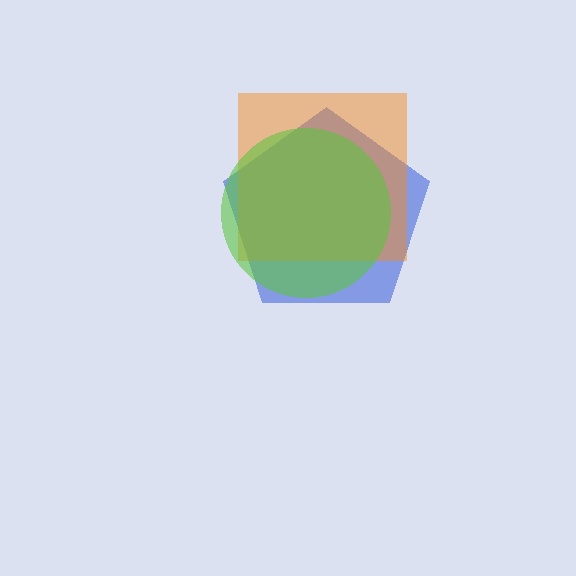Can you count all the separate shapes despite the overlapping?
Yes, there are 3 separate shapes.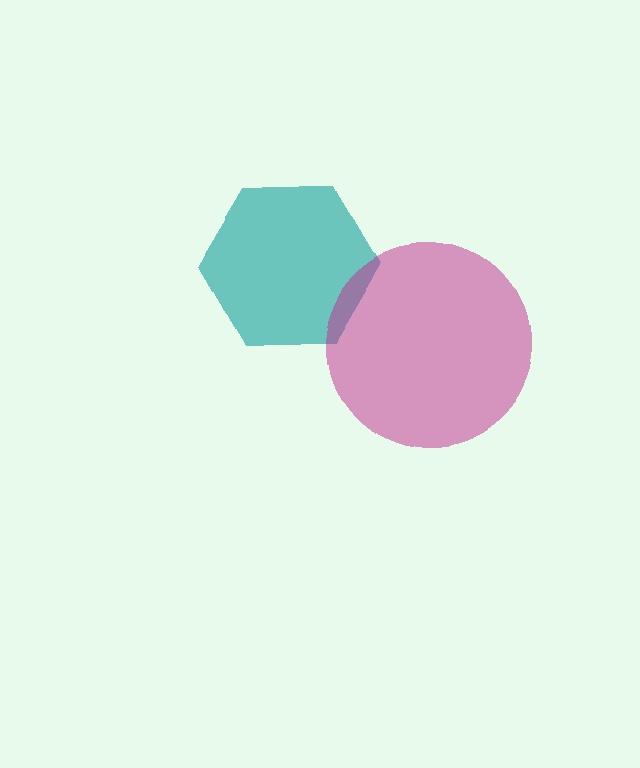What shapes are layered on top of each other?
The layered shapes are: a teal hexagon, a magenta circle.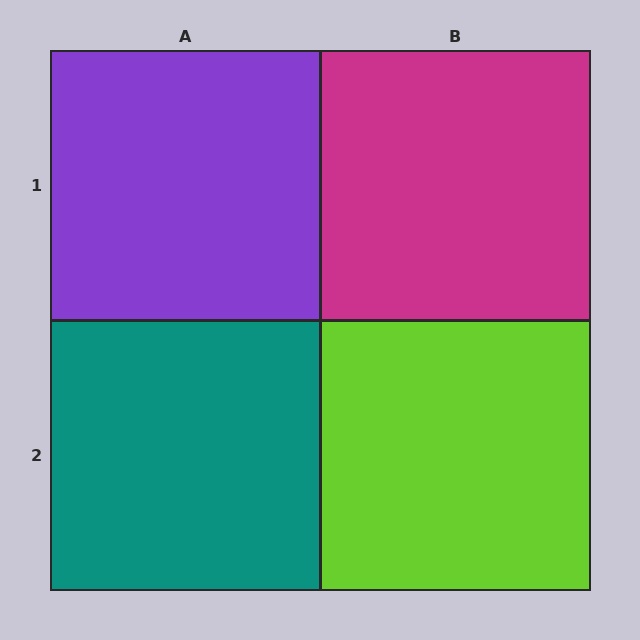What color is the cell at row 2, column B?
Lime.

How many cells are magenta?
1 cell is magenta.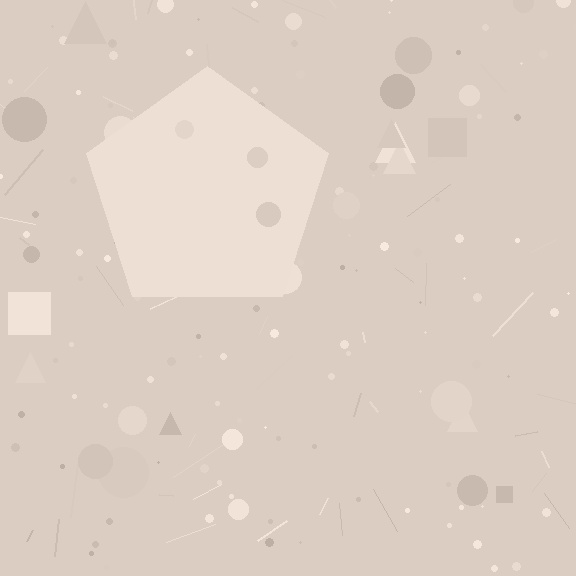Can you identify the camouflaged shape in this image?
The camouflaged shape is a pentagon.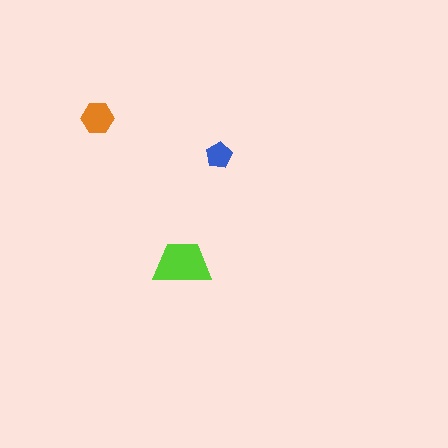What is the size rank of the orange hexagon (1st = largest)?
2nd.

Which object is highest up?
The orange hexagon is topmost.